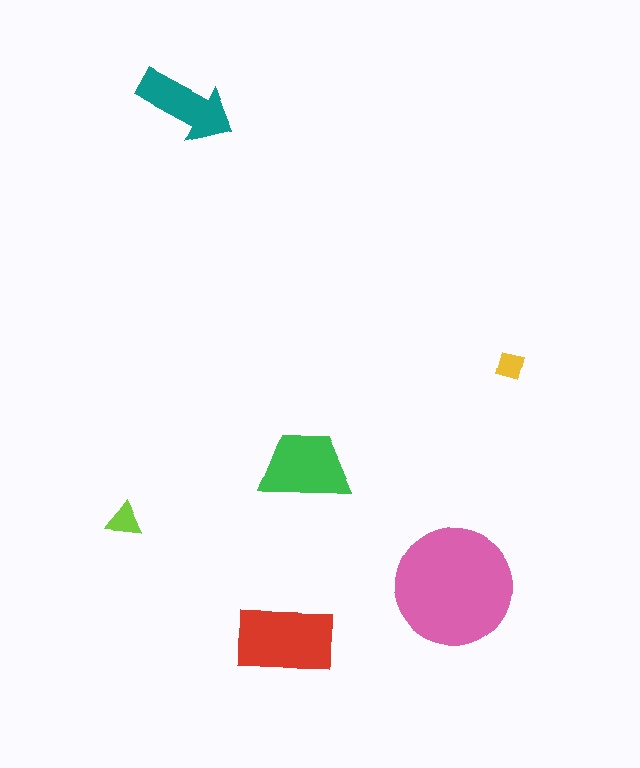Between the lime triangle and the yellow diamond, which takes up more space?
The lime triangle.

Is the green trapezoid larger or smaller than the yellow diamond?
Larger.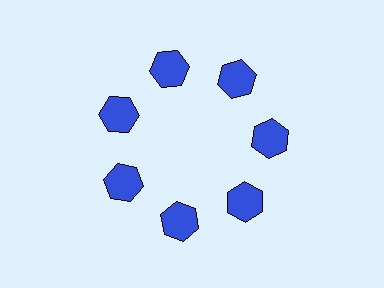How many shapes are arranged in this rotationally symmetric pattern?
There are 7 shapes, arranged in 7 groups of 1.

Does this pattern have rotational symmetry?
Yes, this pattern has 7-fold rotational symmetry. It looks the same after rotating 51 degrees around the center.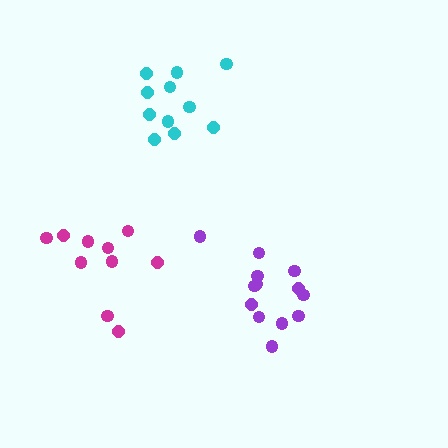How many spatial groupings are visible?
There are 3 spatial groupings.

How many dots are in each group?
Group 1: 11 dots, Group 2: 13 dots, Group 3: 10 dots (34 total).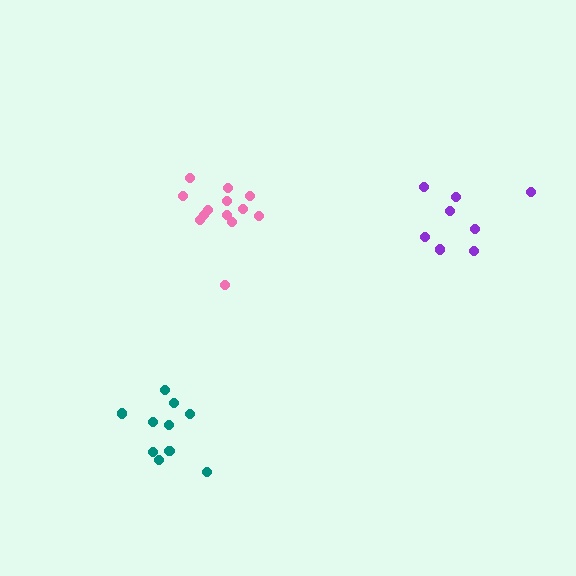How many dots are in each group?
Group 1: 10 dots, Group 2: 13 dots, Group 3: 8 dots (31 total).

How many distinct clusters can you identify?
There are 3 distinct clusters.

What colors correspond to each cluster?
The clusters are colored: teal, pink, purple.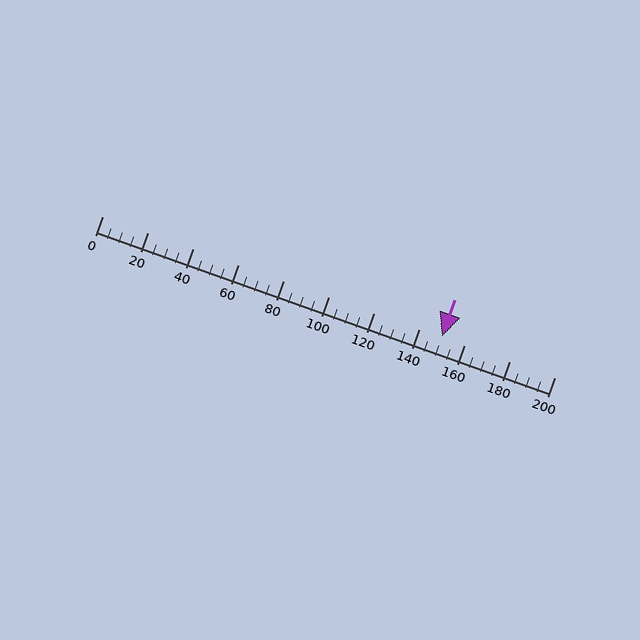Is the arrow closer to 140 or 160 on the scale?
The arrow is closer to 160.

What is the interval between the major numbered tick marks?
The major tick marks are spaced 20 units apart.